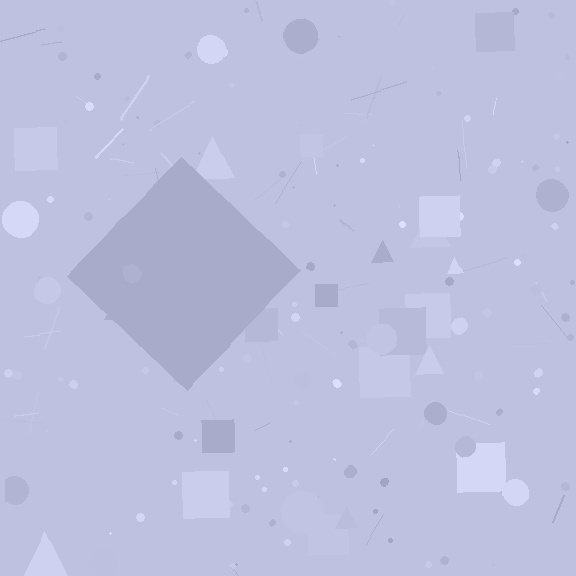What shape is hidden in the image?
A diamond is hidden in the image.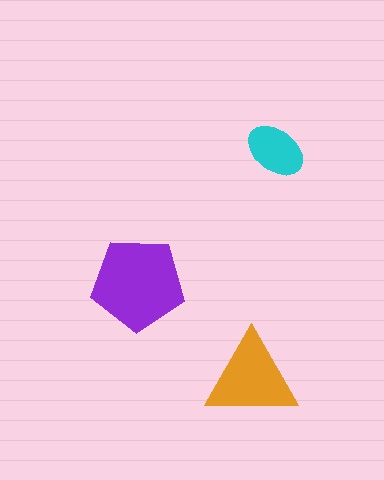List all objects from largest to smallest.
The purple pentagon, the orange triangle, the cyan ellipse.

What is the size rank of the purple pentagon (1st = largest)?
1st.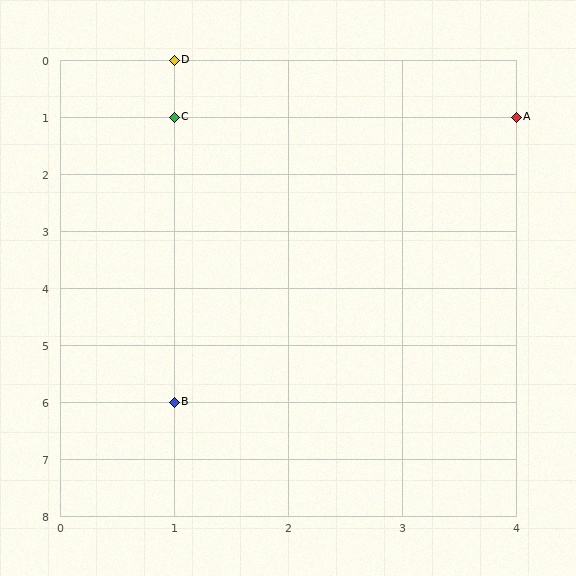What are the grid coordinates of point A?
Point A is at grid coordinates (4, 1).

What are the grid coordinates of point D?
Point D is at grid coordinates (1, 0).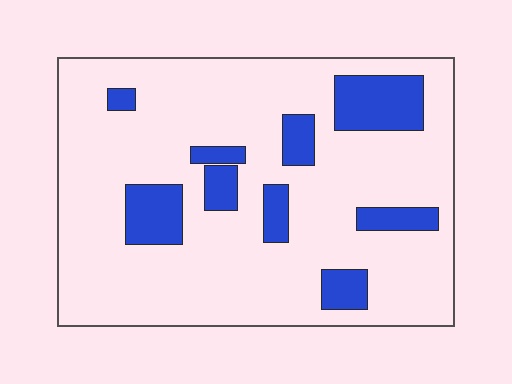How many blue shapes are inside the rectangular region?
9.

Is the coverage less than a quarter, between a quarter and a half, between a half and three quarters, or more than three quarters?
Less than a quarter.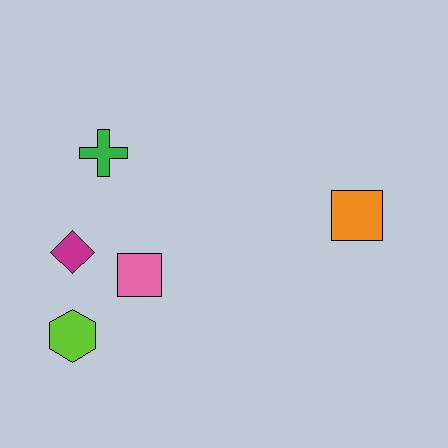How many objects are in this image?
There are 5 objects.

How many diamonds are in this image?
There is 1 diamond.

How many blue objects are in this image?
There are no blue objects.